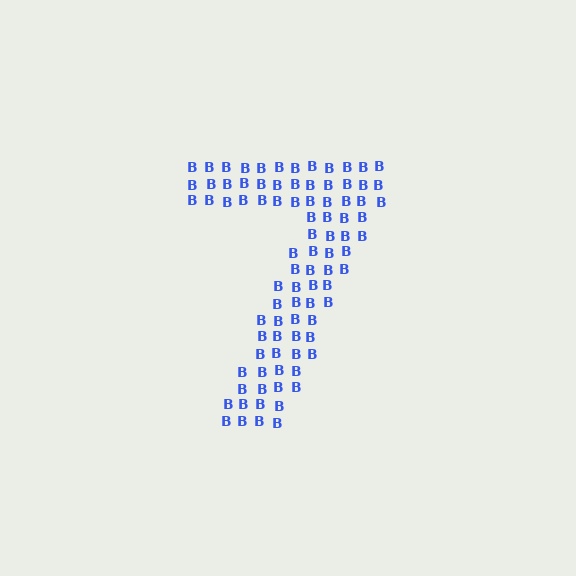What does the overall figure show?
The overall figure shows the digit 7.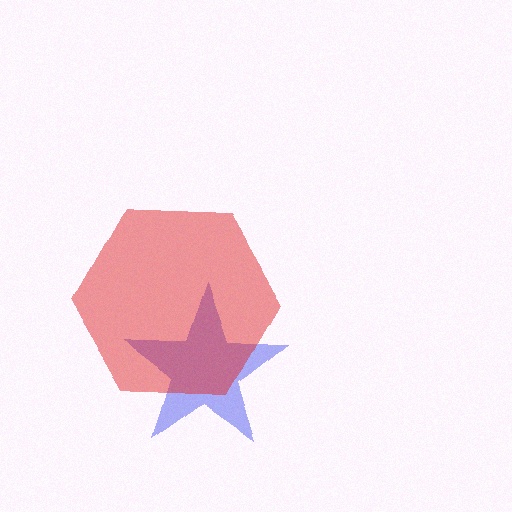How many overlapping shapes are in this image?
There are 2 overlapping shapes in the image.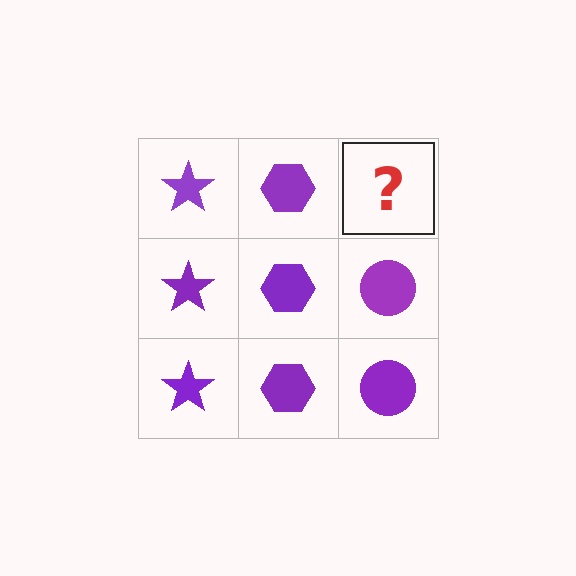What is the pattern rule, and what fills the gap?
The rule is that each column has a consistent shape. The gap should be filled with a purple circle.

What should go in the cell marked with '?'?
The missing cell should contain a purple circle.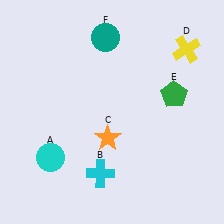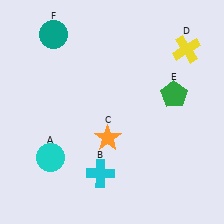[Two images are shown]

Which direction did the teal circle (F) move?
The teal circle (F) moved left.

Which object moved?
The teal circle (F) moved left.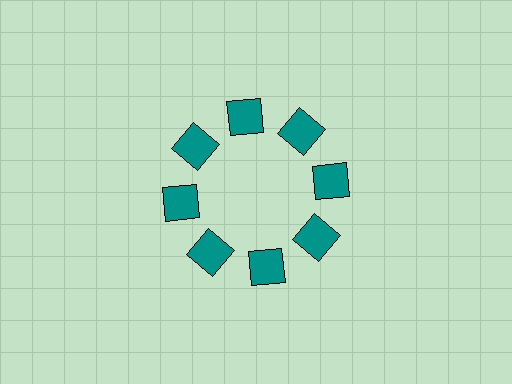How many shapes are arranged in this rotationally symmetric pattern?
There are 8 shapes, arranged in 8 groups of 1.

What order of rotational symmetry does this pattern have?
This pattern has 8-fold rotational symmetry.